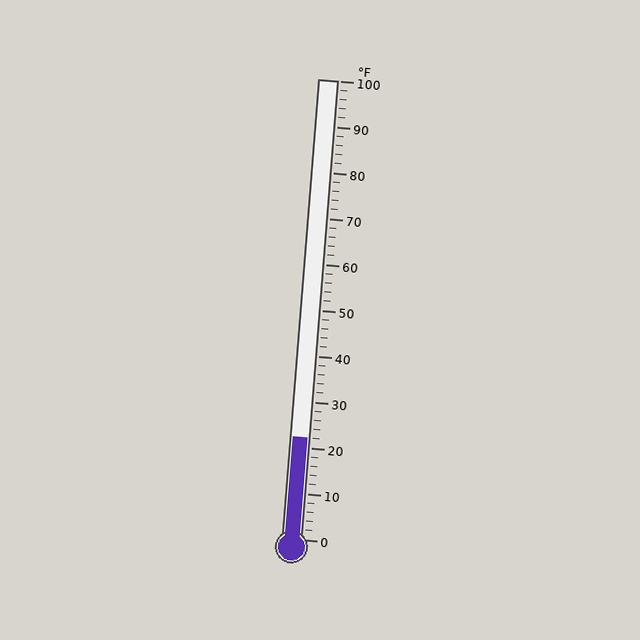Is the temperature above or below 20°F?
The temperature is above 20°F.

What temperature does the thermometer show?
The thermometer shows approximately 22°F.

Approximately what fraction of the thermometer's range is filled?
The thermometer is filled to approximately 20% of its range.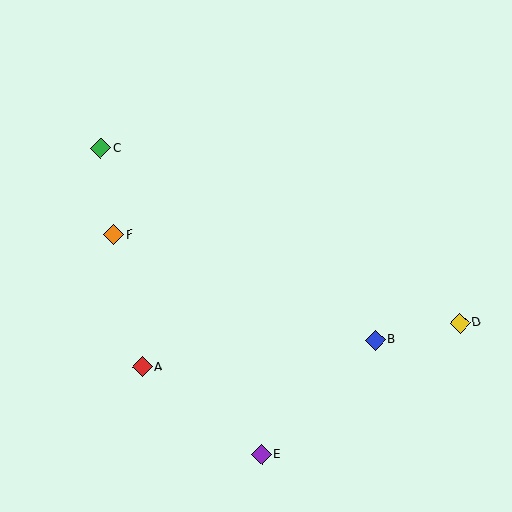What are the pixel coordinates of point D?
Point D is at (460, 323).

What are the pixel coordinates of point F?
Point F is at (114, 235).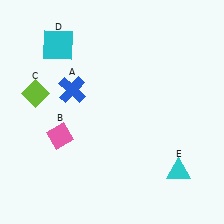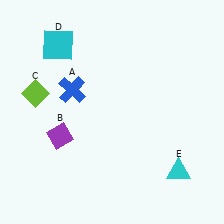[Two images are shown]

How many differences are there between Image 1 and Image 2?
There is 1 difference between the two images.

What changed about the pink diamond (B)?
In Image 1, B is pink. In Image 2, it changed to purple.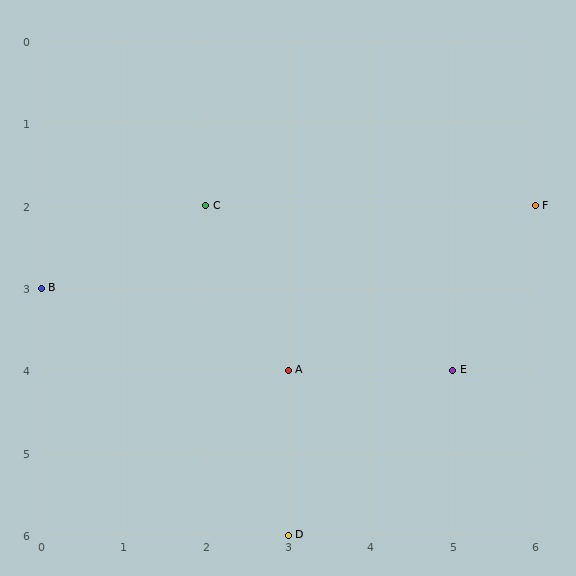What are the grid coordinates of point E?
Point E is at grid coordinates (5, 4).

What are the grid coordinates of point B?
Point B is at grid coordinates (0, 3).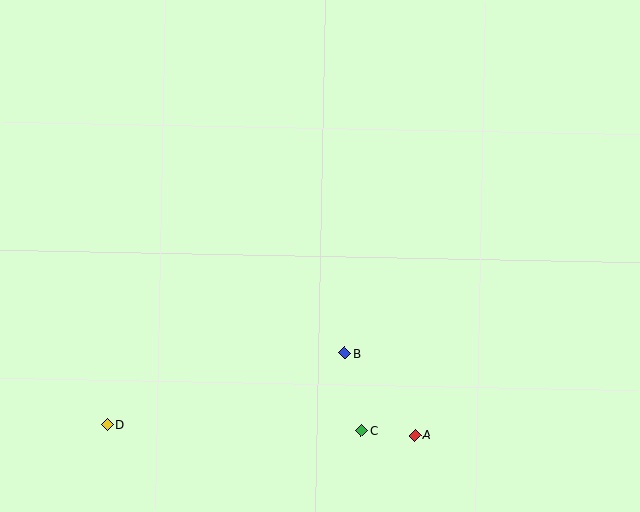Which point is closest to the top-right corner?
Point B is closest to the top-right corner.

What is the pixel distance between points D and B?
The distance between D and B is 248 pixels.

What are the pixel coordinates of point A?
Point A is at (415, 435).